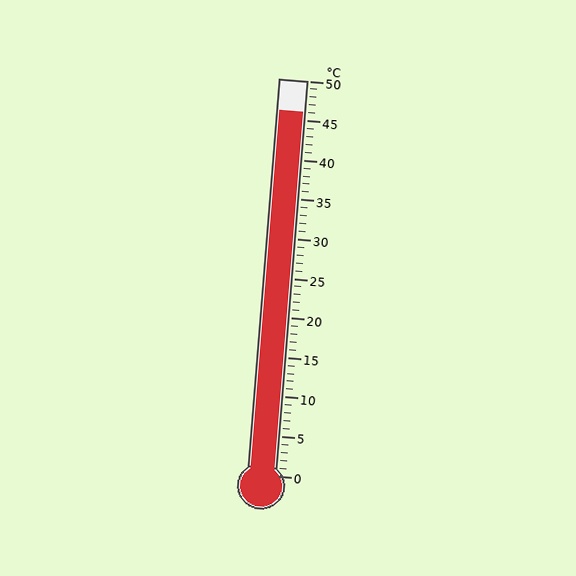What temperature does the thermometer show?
The thermometer shows approximately 46°C.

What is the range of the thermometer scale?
The thermometer scale ranges from 0°C to 50°C.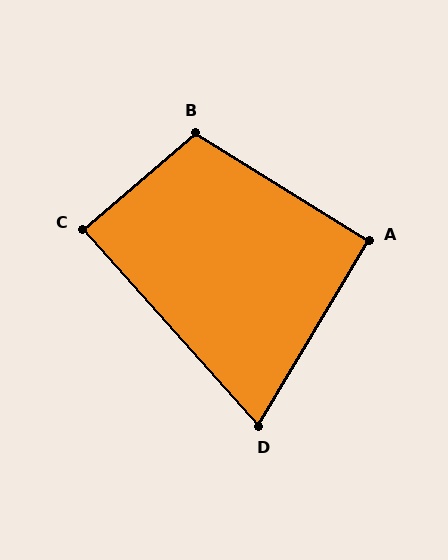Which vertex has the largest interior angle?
B, at approximately 107 degrees.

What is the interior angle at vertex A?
Approximately 91 degrees (approximately right).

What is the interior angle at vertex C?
Approximately 89 degrees (approximately right).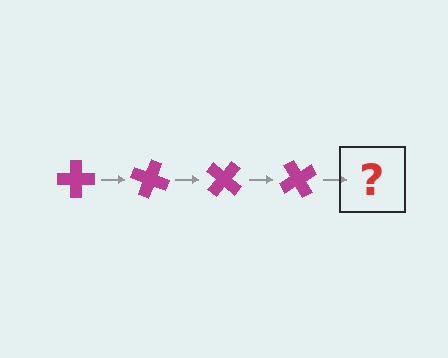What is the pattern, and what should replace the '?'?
The pattern is that the cross rotates 20 degrees each step. The '?' should be a magenta cross rotated 80 degrees.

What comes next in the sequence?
The next element should be a magenta cross rotated 80 degrees.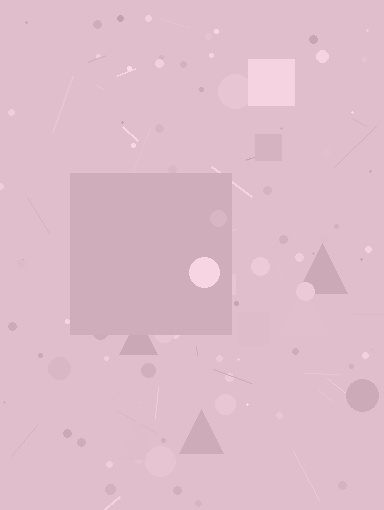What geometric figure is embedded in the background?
A square is embedded in the background.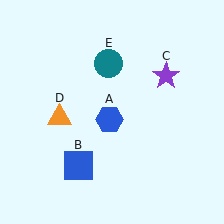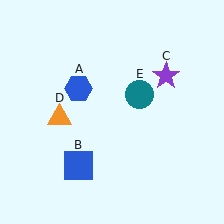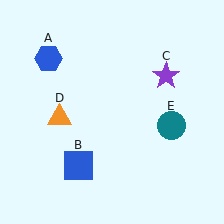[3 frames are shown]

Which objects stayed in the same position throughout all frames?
Blue square (object B) and purple star (object C) and orange triangle (object D) remained stationary.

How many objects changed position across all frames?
2 objects changed position: blue hexagon (object A), teal circle (object E).